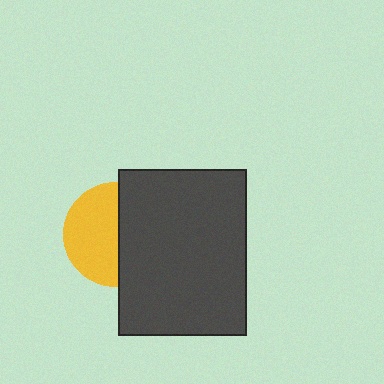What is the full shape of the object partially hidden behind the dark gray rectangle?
The partially hidden object is a yellow circle.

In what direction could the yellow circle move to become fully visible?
The yellow circle could move left. That would shift it out from behind the dark gray rectangle entirely.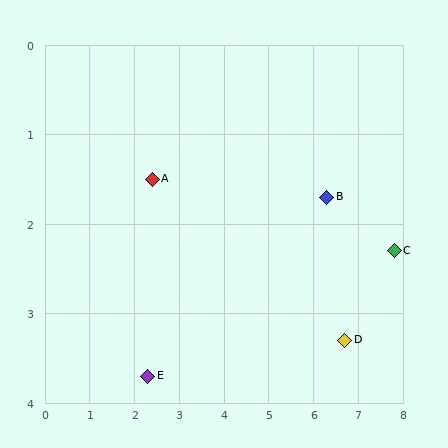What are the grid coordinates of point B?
Point B is at approximately (6.3, 1.7).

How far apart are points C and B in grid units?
Points C and B are about 1.6 grid units apart.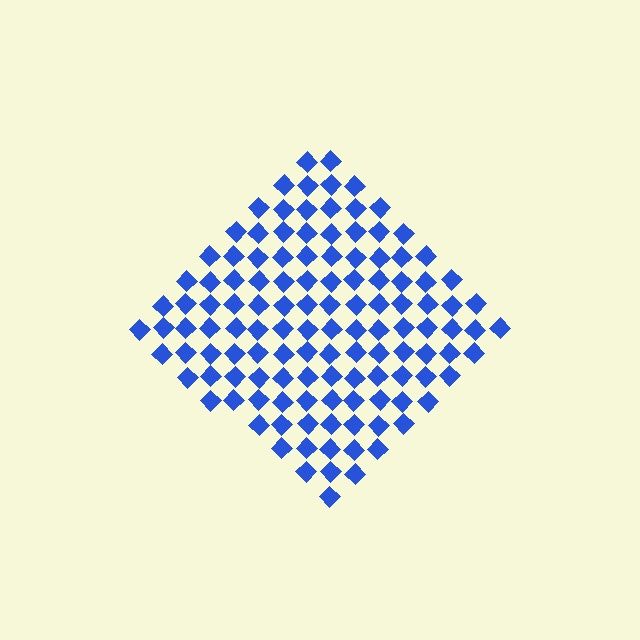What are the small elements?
The small elements are diamonds.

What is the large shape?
The large shape is a diamond.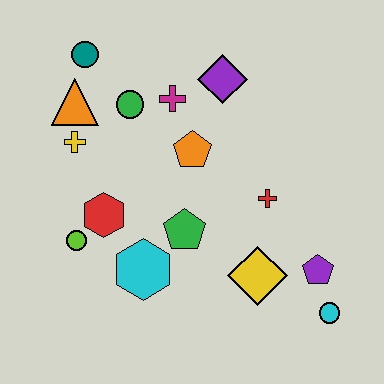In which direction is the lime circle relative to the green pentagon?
The lime circle is to the left of the green pentagon.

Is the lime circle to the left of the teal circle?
Yes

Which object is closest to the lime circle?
The red hexagon is closest to the lime circle.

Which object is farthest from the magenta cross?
The cyan circle is farthest from the magenta cross.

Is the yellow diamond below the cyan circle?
No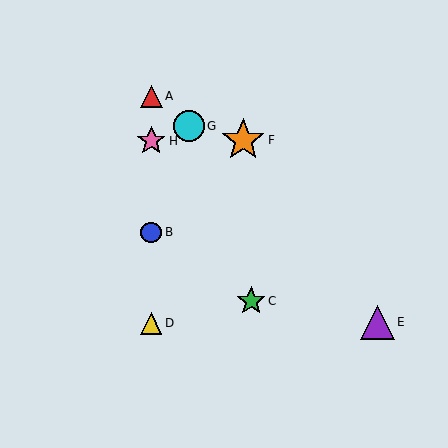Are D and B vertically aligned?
Yes, both are at x≈151.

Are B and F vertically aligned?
No, B is at x≈151 and F is at x≈243.